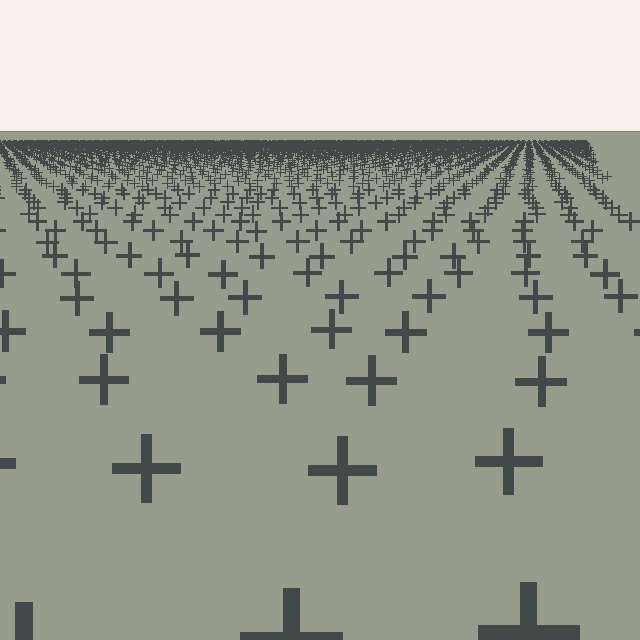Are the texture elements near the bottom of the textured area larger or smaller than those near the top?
Larger. Near the bottom, elements are closer to the viewer and appear at a bigger on-screen size.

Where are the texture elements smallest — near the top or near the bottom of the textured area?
Near the top.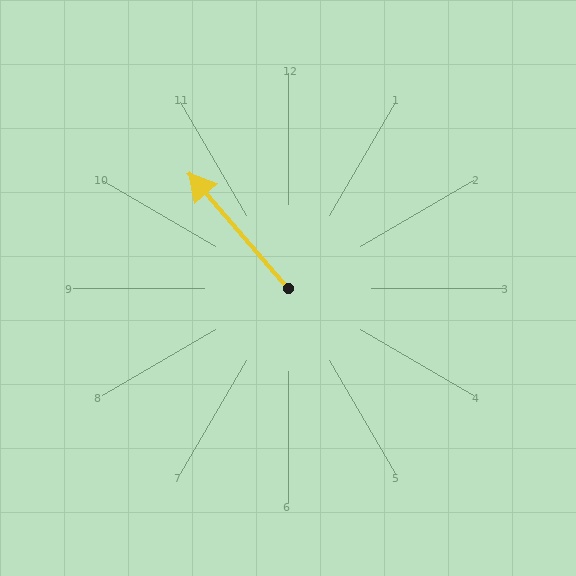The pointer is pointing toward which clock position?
Roughly 11 o'clock.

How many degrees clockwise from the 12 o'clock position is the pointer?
Approximately 319 degrees.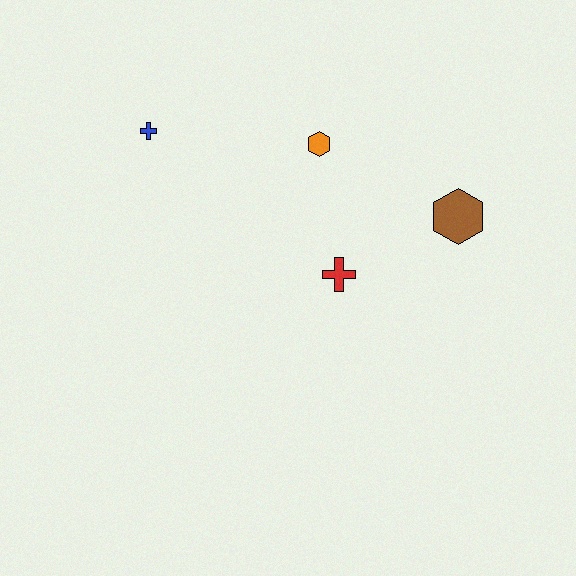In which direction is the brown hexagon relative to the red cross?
The brown hexagon is to the right of the red cross.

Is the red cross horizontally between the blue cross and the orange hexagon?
No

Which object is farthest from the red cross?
The blue cross is farthest from the red cross.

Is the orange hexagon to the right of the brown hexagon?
No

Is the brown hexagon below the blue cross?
Yes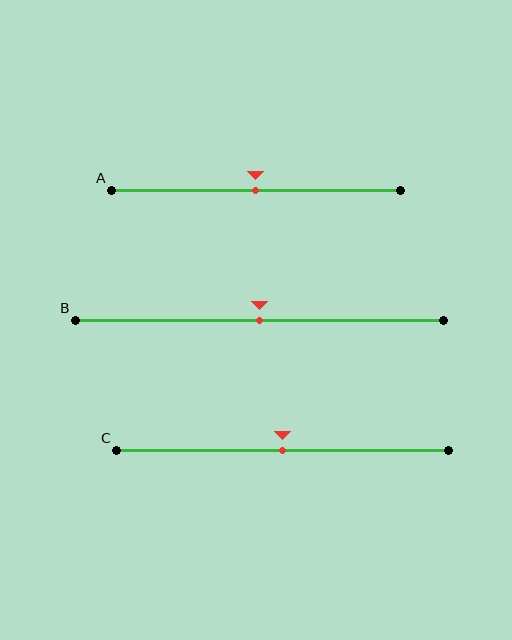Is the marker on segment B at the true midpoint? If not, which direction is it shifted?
Yes, the marker on segment B is at the true midpoint.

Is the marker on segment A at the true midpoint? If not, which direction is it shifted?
Yes, the marker on segment A is at the true midpoint.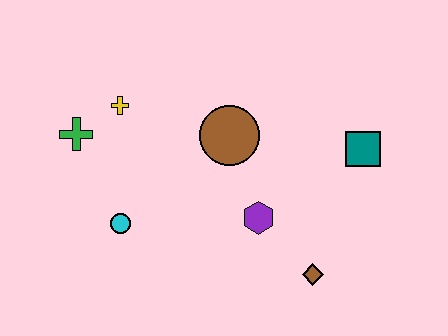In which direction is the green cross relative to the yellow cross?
The green cross is to the left of the yellow cross.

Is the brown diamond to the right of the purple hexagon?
Yes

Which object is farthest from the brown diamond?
The green cross is farthest from the brown diamond.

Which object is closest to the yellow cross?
The green cross is closest to the yellow cross.